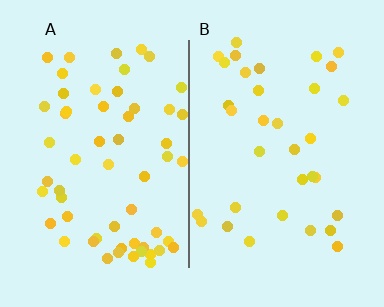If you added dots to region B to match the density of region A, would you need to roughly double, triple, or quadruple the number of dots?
Approximately double.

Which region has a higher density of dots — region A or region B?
A (the left).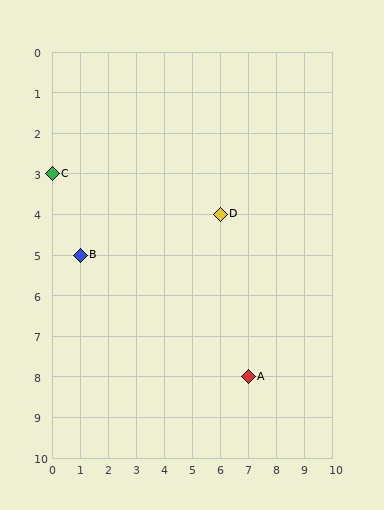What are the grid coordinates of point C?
Point C is at grid coordinates (0, 3).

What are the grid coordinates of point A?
Point A is at grid coordinates (7, 8).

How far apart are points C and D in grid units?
Points C and D are 6 columns and 1 row apart (about 6.1 grid units diagonally).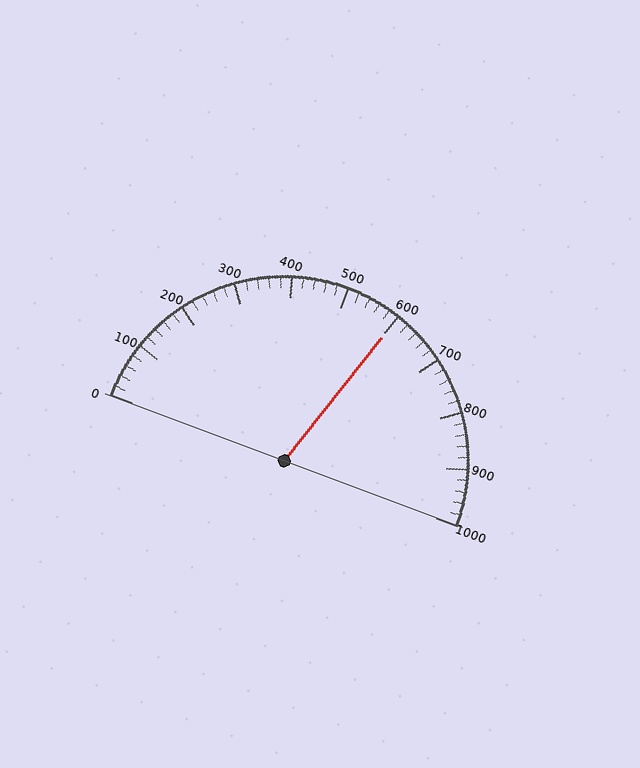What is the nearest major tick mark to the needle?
The nearest major tick mark is 600.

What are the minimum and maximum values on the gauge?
The gauge ranges from 0 to 1000.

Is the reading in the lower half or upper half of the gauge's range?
The reading is in the upper half of the range (0 to 1000).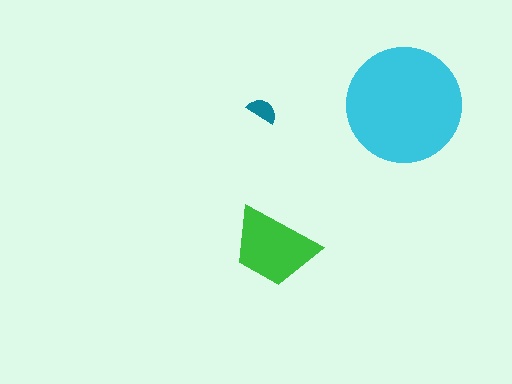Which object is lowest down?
The green trapezoid is bottommost.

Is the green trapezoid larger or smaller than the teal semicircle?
Larger.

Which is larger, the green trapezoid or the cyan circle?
The cyan circle.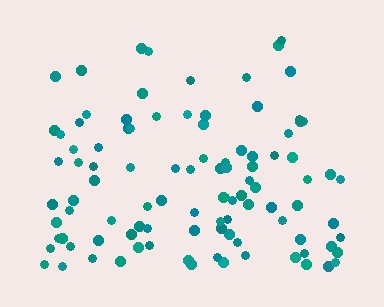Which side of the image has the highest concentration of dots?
The bottom.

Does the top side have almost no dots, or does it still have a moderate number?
Still a moderate number, just noticeably fewer than the bottom.